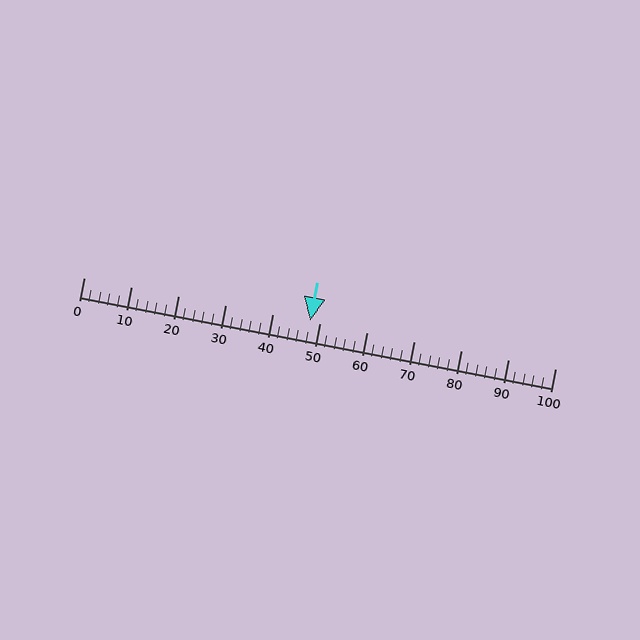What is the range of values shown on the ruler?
The ruler shows values from 0 to 100.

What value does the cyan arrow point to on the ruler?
The cyan arrow points to approximately 48.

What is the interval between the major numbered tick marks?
The major tick marks are spaced 10 units apart.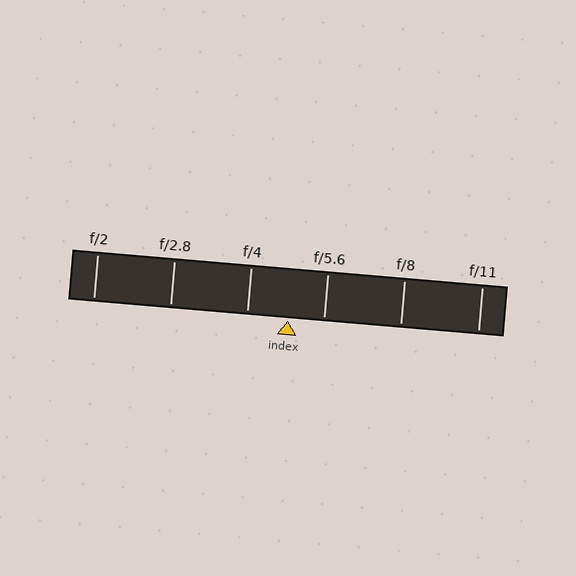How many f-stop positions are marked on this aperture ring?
There are 6 f-stop positions marked.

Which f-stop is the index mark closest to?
The index mark is closest to f/5.6.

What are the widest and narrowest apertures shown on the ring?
The widest aperture shown is f/2 and the narrowest is f/11.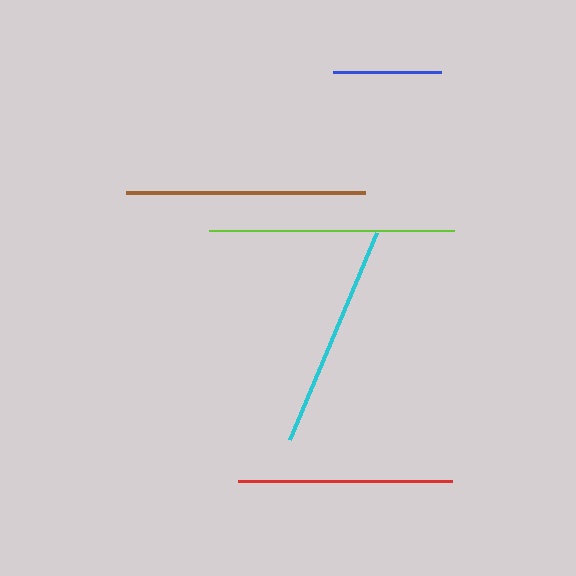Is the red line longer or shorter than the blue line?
The red line is longer than the blue line.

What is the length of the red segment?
The red segment is approximately 214 pixels long.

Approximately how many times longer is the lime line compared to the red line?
The lime line is approximately 1.1 times the length of the red line.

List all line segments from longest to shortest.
From longest to shortest: lime, brown, cyan, red, blue.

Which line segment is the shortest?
The blue line is the shortest at approximately 109 pixels.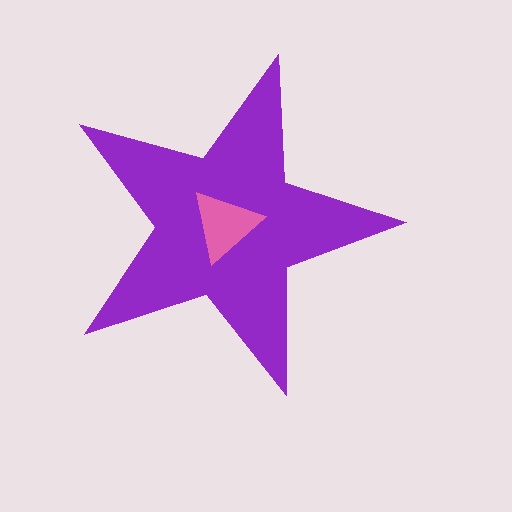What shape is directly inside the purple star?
The pink triangle.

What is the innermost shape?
The pink triangle.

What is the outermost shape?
The purple star.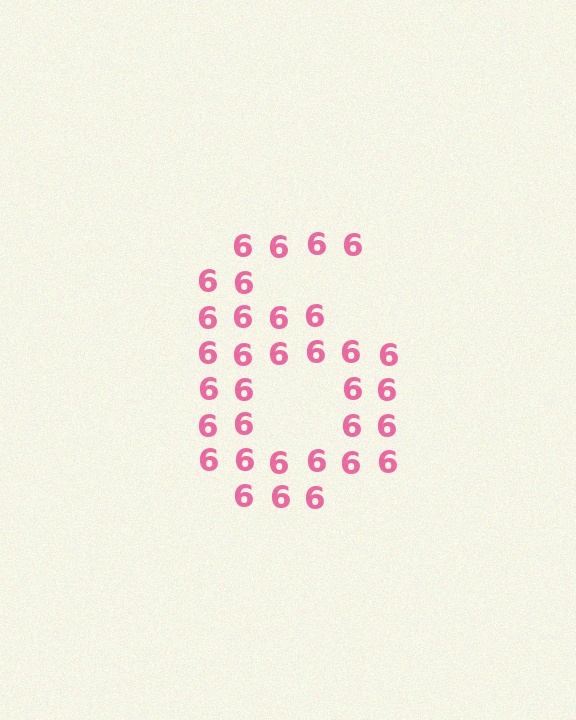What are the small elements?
The small elements are digit 6's.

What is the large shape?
The large shape is the digit 6.